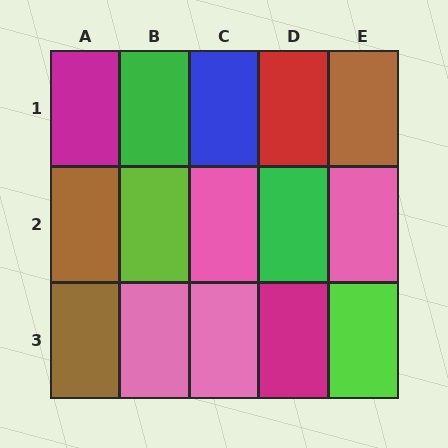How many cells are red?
1 cell is red.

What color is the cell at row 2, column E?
Pink.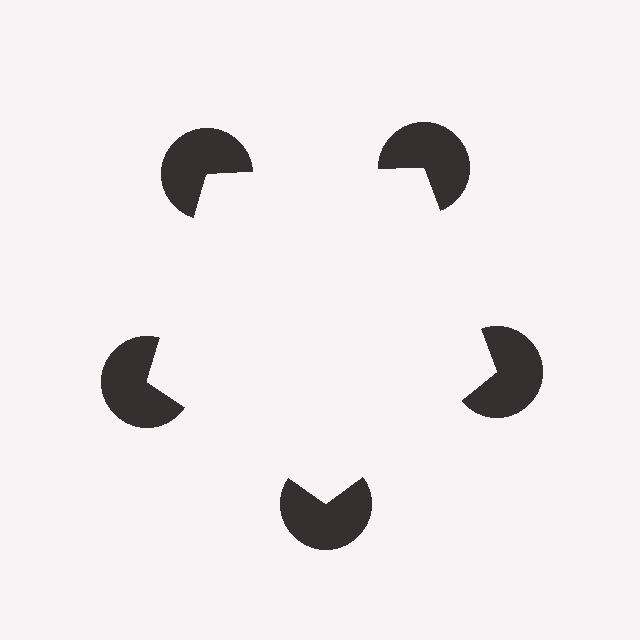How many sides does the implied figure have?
5 sides.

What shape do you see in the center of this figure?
An illusory pentagon — its edges are inferred from the aligned wedge cuts in the pac-man discs, not physically drawn.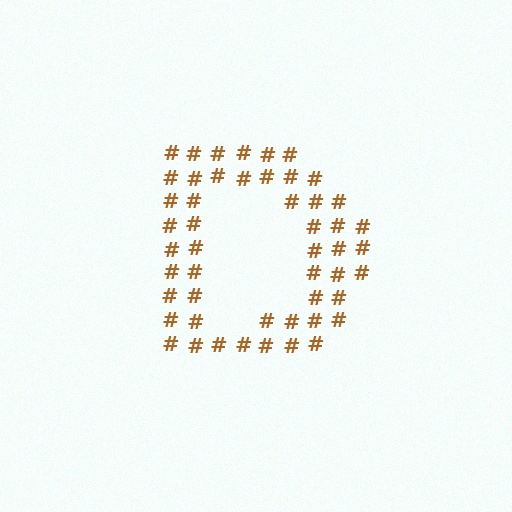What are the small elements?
The small elements are hash symbols.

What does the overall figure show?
The overall figure shows the letter D.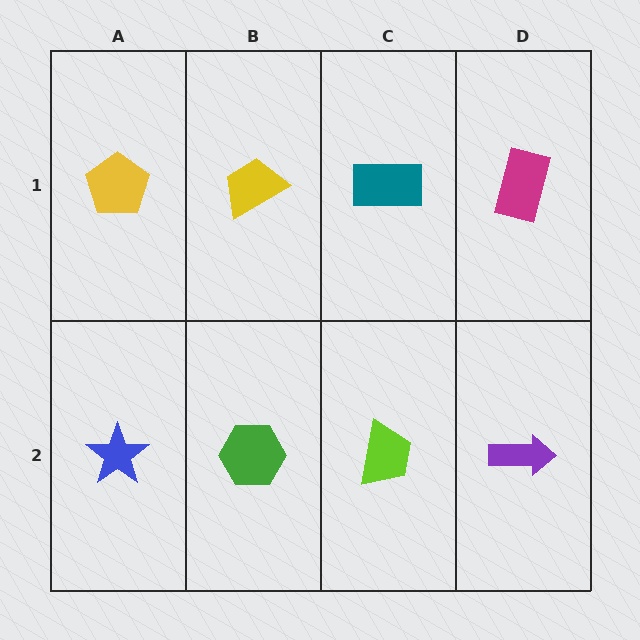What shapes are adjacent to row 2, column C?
A teal rectangle (row 1, column C), a green hexagon (row 2, column B), a purple arrow (row 2, column D).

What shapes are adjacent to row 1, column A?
A blue star (row 2, column A), a yellow trapezoid (row 1, column B).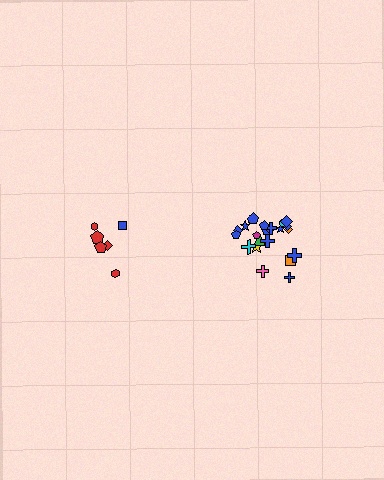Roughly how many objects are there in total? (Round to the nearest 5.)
Roughly 30 objects in total.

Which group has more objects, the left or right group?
The right group.